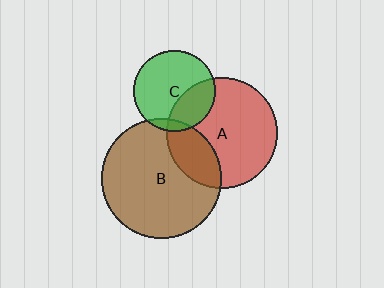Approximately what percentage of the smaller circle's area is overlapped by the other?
Approximately 5%.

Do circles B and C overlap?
Yes.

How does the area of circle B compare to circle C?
Approximately 2.2 times.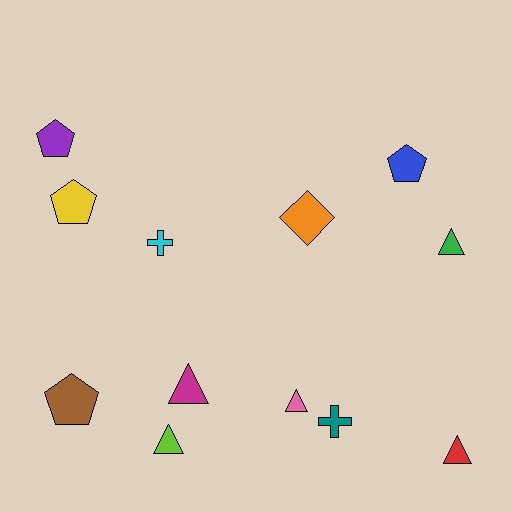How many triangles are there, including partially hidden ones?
There are 5 triangles.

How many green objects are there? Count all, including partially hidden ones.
There is 1 green object.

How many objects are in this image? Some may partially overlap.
There are 12 objects.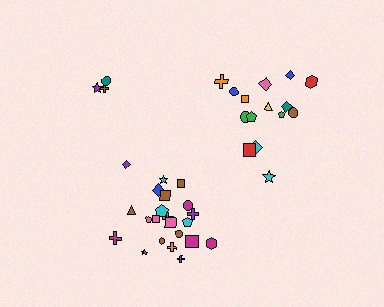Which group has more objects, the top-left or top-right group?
The top-right group.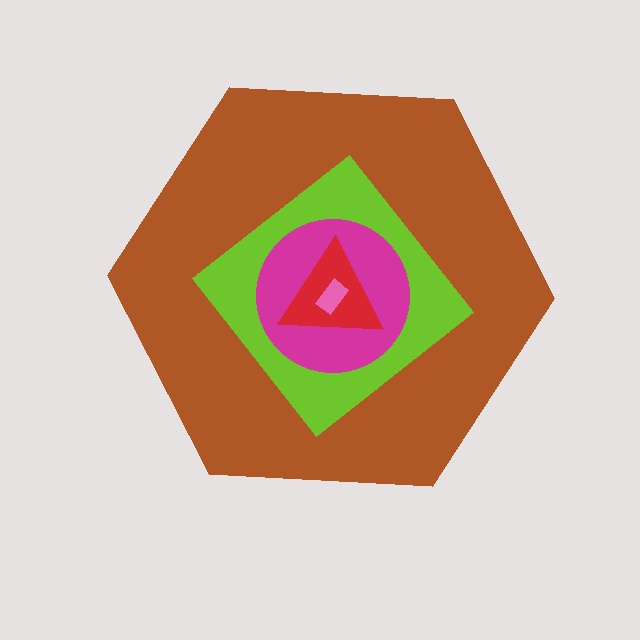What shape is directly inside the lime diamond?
The magenta circle.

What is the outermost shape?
The brown hexagon.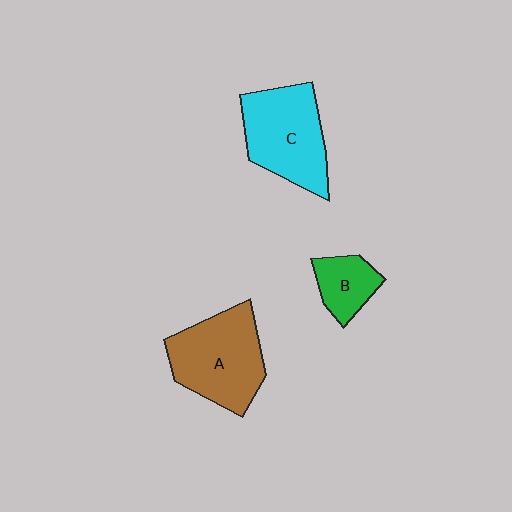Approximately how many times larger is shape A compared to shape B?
Approximately 2.3 times.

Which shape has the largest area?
Shape A (brown).